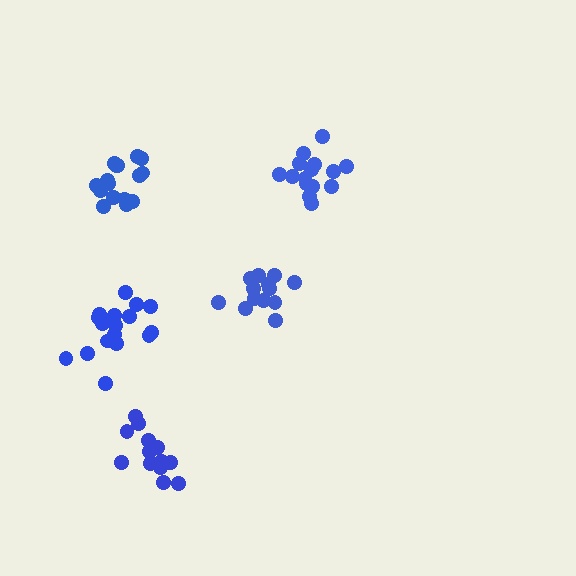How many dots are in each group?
Group 1: 15 dots, Group 2: 16 dots, Group 3: 17 dots, Group 4: 13 dots, Group 5: 13 dots (74 total).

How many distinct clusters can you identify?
There are 5 distinct clusters.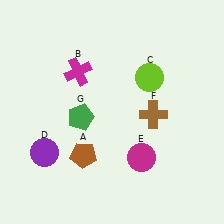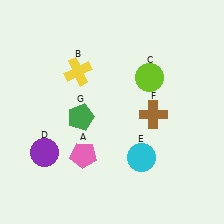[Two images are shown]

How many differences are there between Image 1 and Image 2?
There are 3 differences between the two images.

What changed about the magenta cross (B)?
In Image 1, B is magenta. In Image 2, it changed to yellow.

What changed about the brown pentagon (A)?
In Image 1, A is brown. In Image 2, it changed to pink.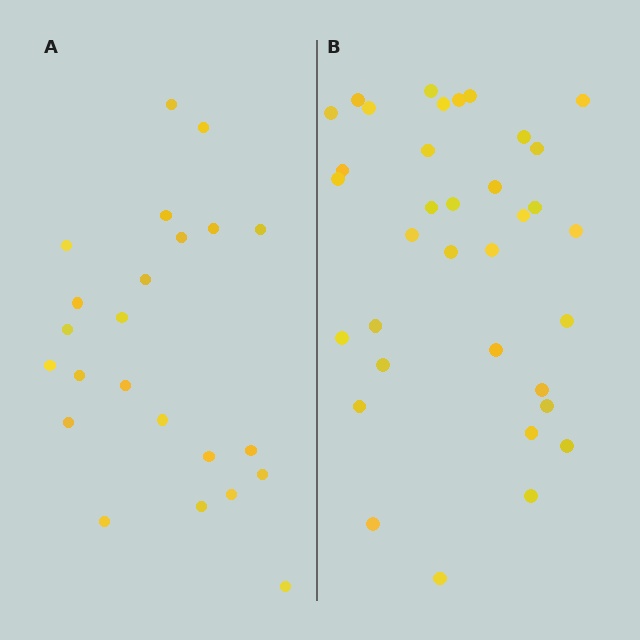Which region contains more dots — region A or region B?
Region B (the right region) has more dots.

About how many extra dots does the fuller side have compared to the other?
Region B has roughly 12 or so more dots than region A.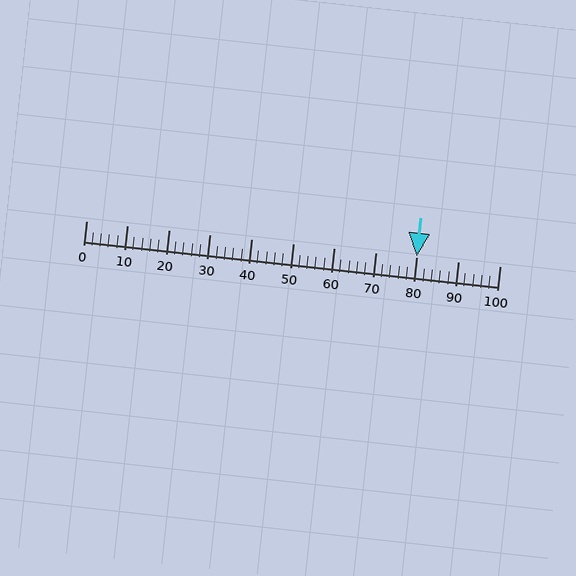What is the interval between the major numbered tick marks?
The major tick marks are spaced 10 units apart.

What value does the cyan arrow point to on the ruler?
The cyan arrow points to approximately 80.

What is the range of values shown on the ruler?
The ruler shows values from 0 to 100.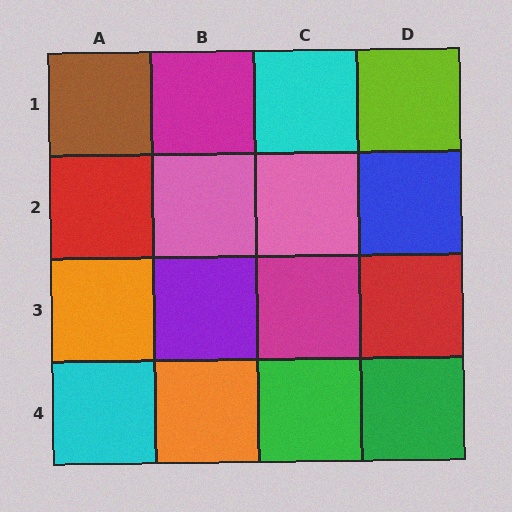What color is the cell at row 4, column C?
Green.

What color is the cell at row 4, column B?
Orange.